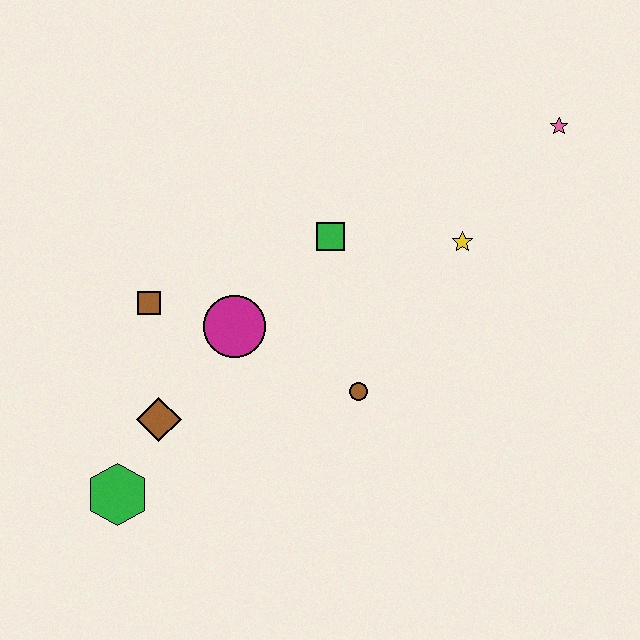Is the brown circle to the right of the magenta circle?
Yes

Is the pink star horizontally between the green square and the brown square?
No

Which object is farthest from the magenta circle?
The pink star is farthest from the magenta circle.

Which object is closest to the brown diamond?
The green hexagon is closest to the brown diamond.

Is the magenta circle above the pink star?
No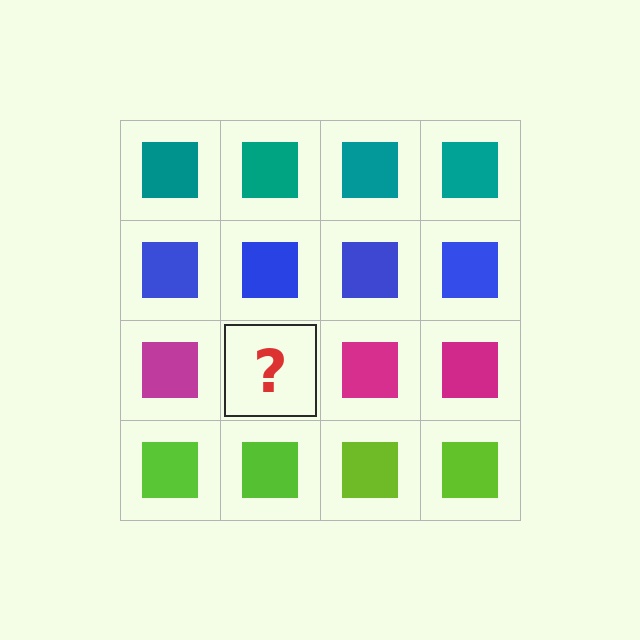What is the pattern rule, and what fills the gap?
The rule is that each row has a consistent color. The gap should be filled with a magenta square.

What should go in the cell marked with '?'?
The missing cell should contain a magenta square.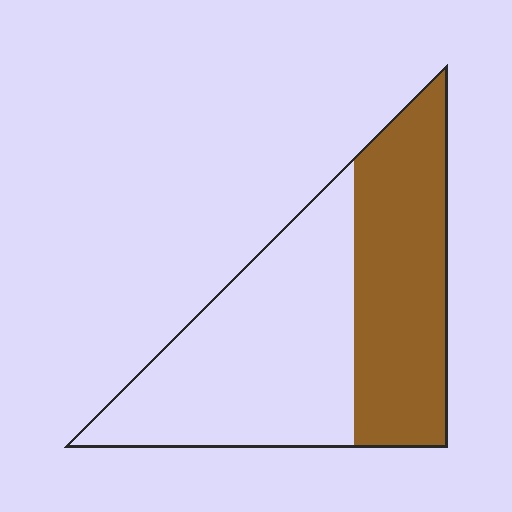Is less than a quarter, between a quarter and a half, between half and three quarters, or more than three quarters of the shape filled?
Between a quarter and a half.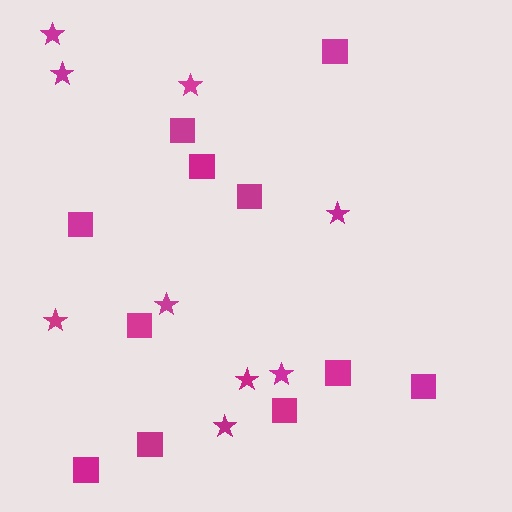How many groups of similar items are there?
There are 2 groups: one group of stars (9) and one group of squares (11).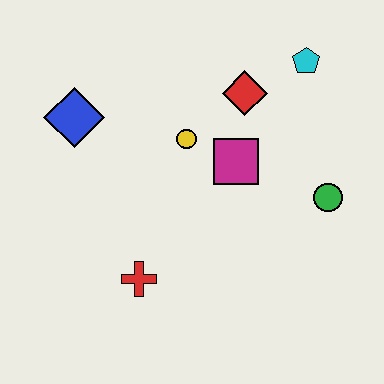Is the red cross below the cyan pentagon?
Yes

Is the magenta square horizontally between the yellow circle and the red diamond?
Yes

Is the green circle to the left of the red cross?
No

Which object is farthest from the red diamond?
The red cross is farthest from the red diamond.